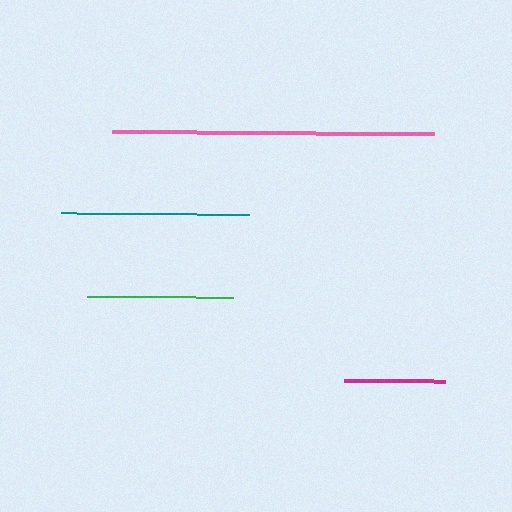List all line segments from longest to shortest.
From longest to shortest: pink, teal, green, magenta.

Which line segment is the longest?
The pink line is the longest at approximately 322 pixels.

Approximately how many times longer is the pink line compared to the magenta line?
The pink line is approximately 3.2 times the length of the magenta line.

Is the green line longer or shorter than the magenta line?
The green line is longer than the magenta line.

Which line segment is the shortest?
The magenta line is the shortest at approximately 101 pixels.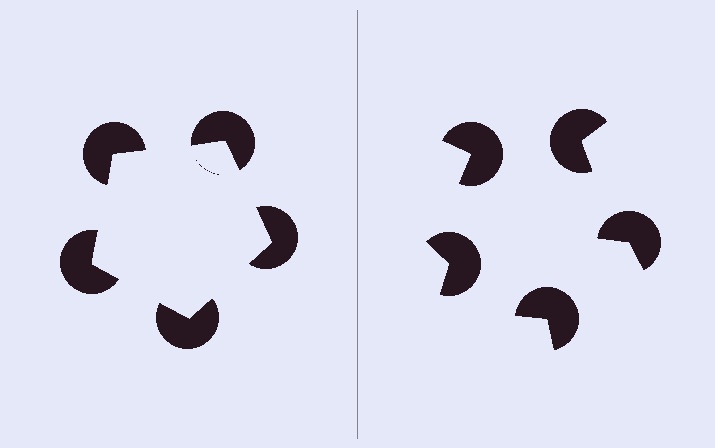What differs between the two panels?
The pac-man discs are positioned identically on both sides; only the wedge orientations differ. On the left they align to a pentagon; on the right they are misaligned.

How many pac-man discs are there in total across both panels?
10 — 5 on each side.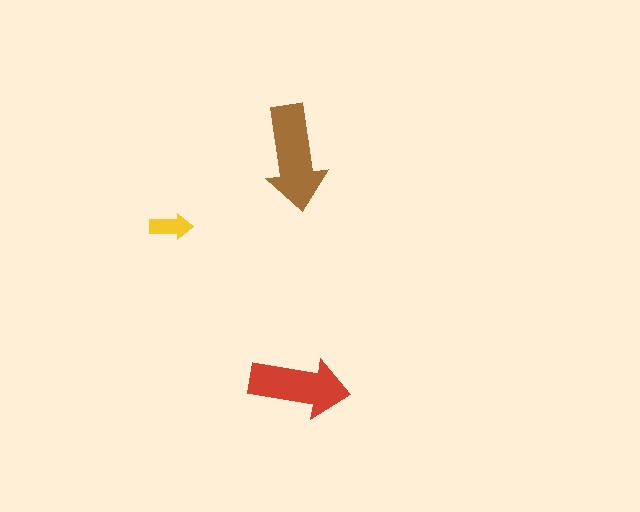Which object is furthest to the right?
The red arrow is rightmost.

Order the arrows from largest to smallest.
the brown one, the red one, the yellow one.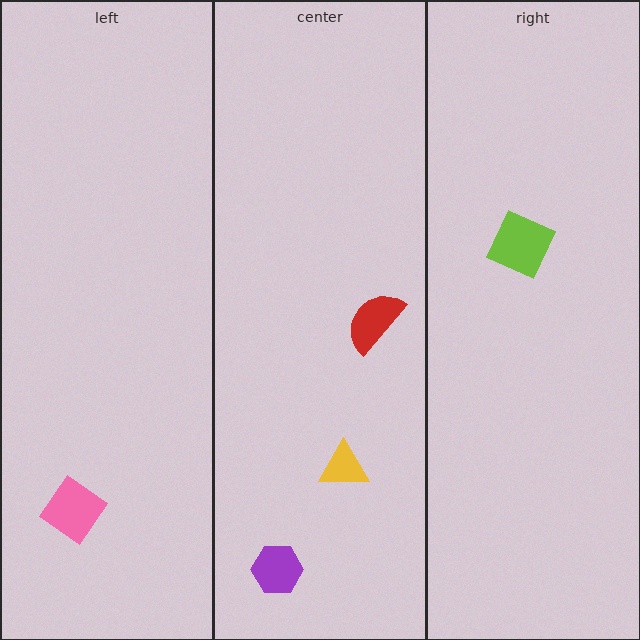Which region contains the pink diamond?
The left region.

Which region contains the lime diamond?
The right region.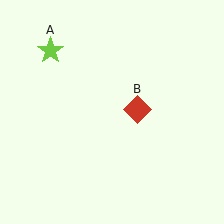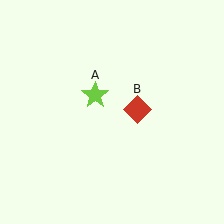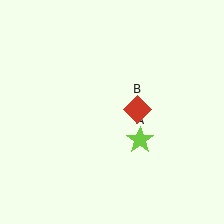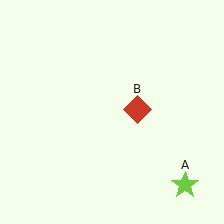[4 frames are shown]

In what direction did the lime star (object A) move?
The lime star (object A) moved down and to the right.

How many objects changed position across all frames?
1 object changed position: lime star (object A).